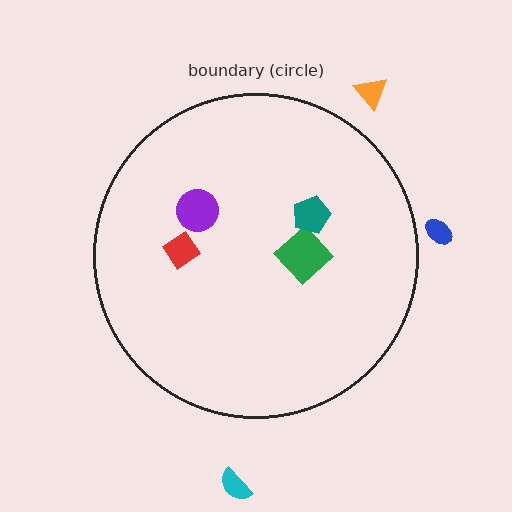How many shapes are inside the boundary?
4 inside, 3 outside.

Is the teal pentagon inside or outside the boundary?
Inside.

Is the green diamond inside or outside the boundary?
Inside.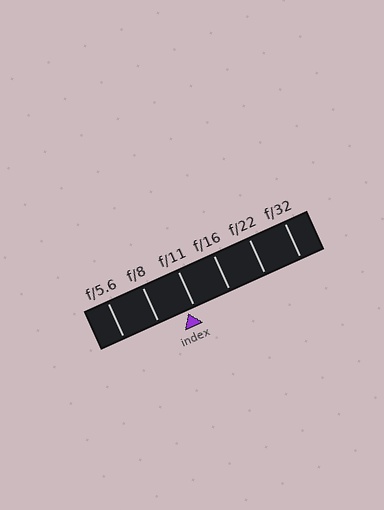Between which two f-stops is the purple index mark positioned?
The index mark is between f/8 and f/11.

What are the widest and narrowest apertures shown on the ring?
The widest aperture shown is f/5.6 and the narrowest is f/32.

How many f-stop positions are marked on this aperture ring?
There are 6 f-stop positions marked.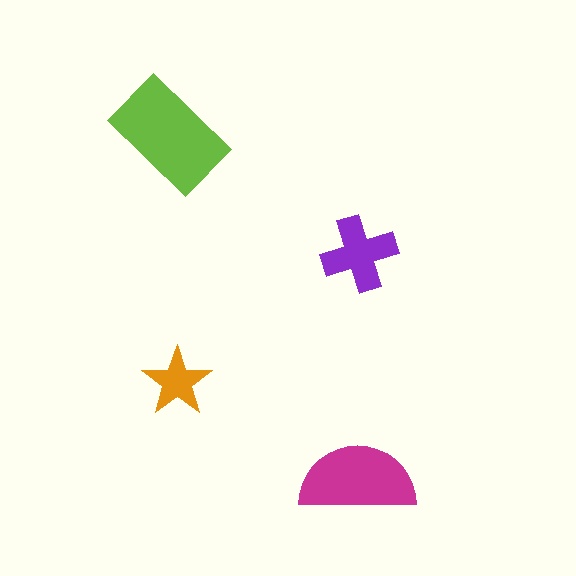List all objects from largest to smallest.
The lime rectangle, the magenta semicircle, the purple cross, the orange star.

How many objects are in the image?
There are 4 objects in the image.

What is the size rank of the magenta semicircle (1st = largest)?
2nd.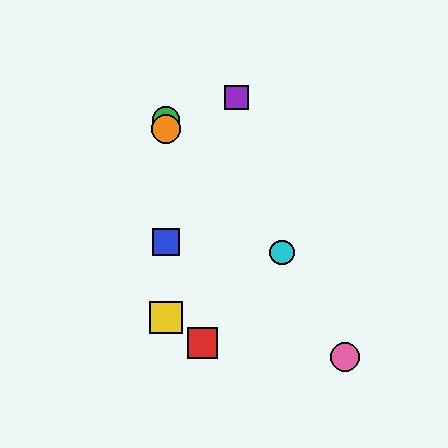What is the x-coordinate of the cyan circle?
The cyan circle is at x≈282.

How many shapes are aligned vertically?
4 shapes (the blue square, the green circle, the yellow square, the orange circle) are aligned vertically.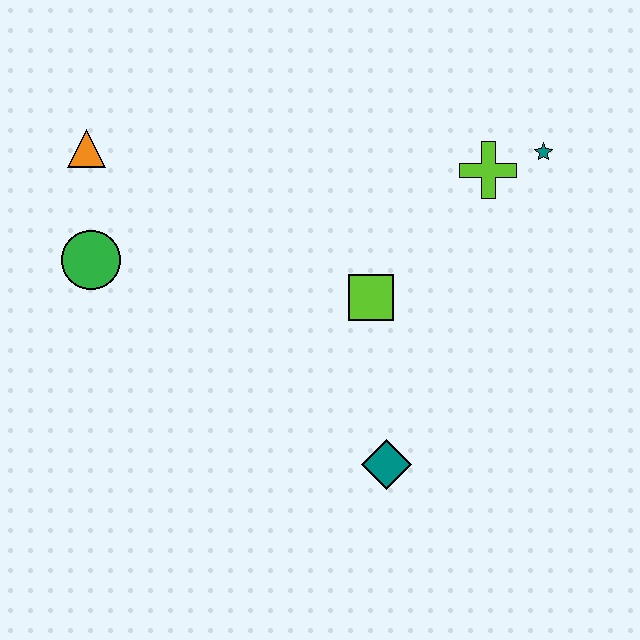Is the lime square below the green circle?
Yes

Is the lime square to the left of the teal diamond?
Yes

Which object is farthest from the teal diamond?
The orange triangle is farthest from the teal diamond.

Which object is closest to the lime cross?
The teal star is closest to the lime cross.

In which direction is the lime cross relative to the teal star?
The lime cross is to the left of the teal star.